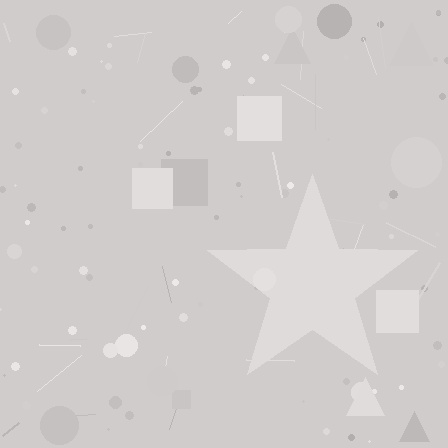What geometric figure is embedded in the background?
A star is embedded in the background.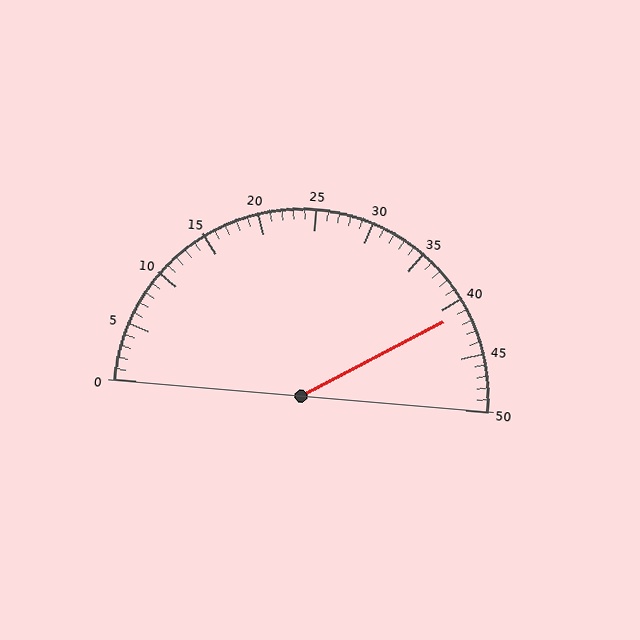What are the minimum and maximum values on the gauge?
The gauge ranges from 0 to 50.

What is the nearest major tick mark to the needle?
The nearest major tick mark is 40.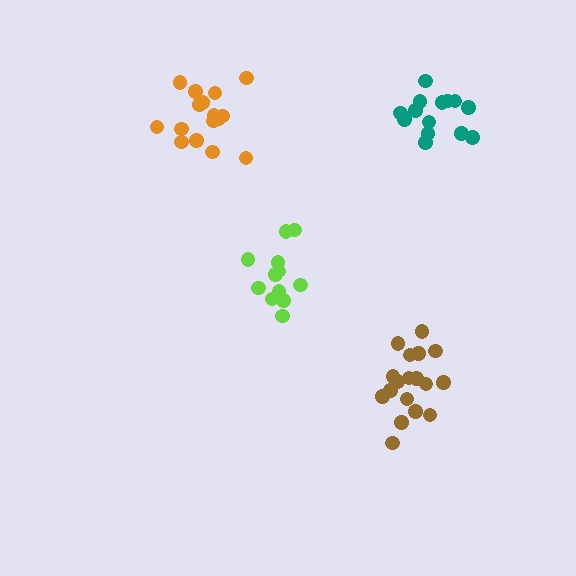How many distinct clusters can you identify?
There are 4 distinct clusters.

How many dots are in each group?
Group 1: 12 dots, Group 2: 16 dots, Group 3: 14 dots, Group 4: 18 dots (60 total).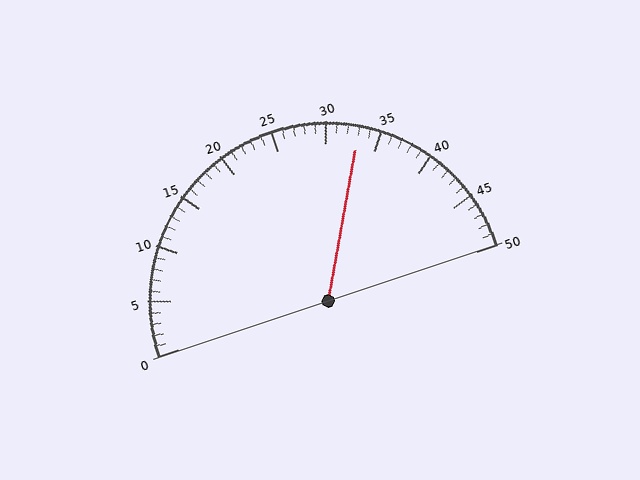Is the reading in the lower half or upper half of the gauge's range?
The reading is in the upper half of the range (0 to 50).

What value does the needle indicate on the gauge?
The needle indicates approximately 33.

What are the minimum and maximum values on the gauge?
The gauge ranges from 0 to 50.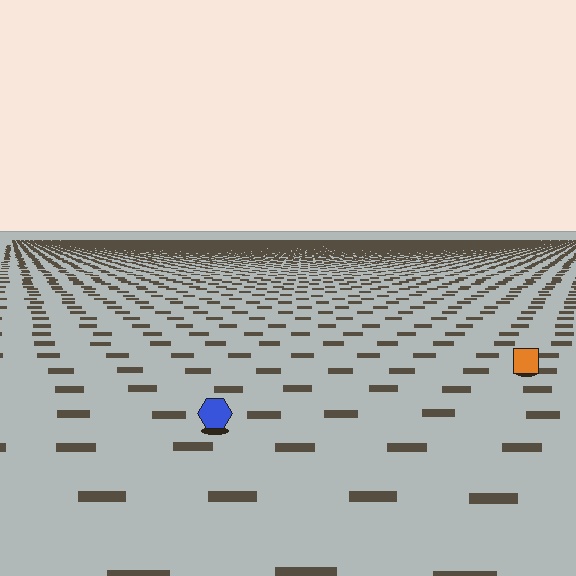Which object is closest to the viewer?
The blue hexagon is closest. The texture marks near it are larger and more spread out.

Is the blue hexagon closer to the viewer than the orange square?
Yes. The blue hexagon is closer — you can tell from the texture gradient: the ground texture is coarser near it.